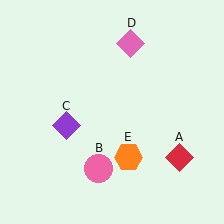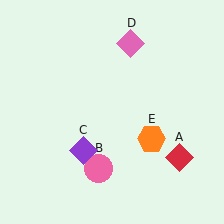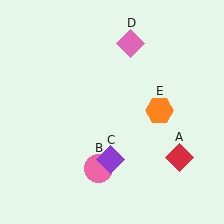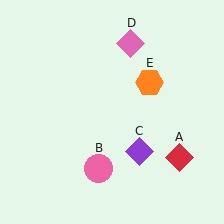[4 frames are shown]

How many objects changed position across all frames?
2 objects changed position: purple diamond (object C), orange hexagon (object E).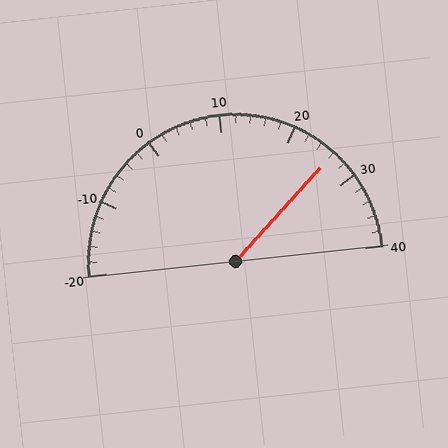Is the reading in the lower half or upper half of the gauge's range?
The reading is in the upper half of the range (-20 to 40).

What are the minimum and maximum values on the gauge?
The gauge ranges from -20 to 40.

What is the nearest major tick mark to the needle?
The nearest major tick mark is 30.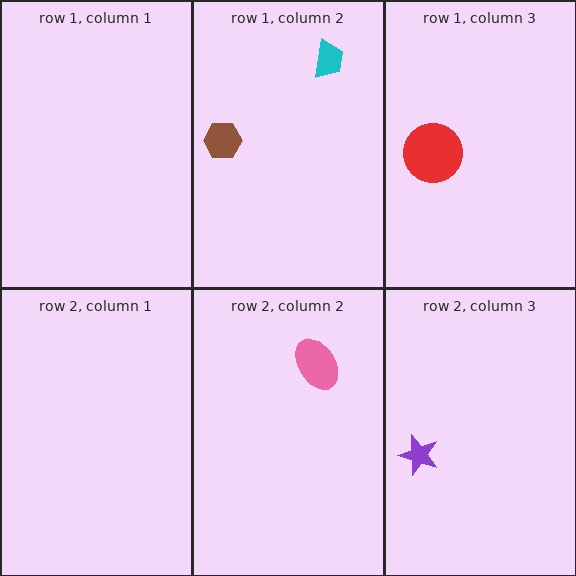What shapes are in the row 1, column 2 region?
The cyan trapezoid, the brown hexagon.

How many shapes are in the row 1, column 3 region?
1.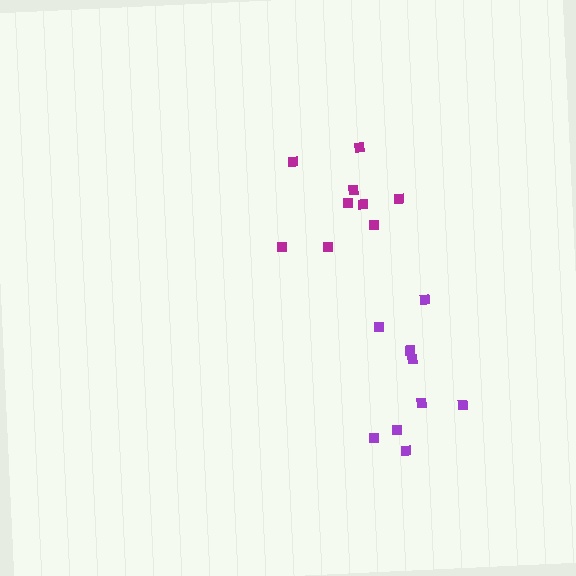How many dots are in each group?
Group 1: 9 dots, Group 2: 9 dots (18 total).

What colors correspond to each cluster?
The clusters are colored: purple, magenta.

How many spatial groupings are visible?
There are 2 spatial groupings.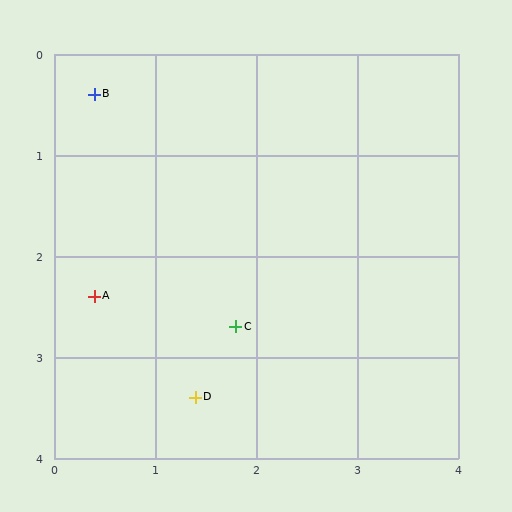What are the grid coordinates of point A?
Point A is at approximately (0.4, 2.4).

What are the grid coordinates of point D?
Point D is at approximately (1.4, 3.4).